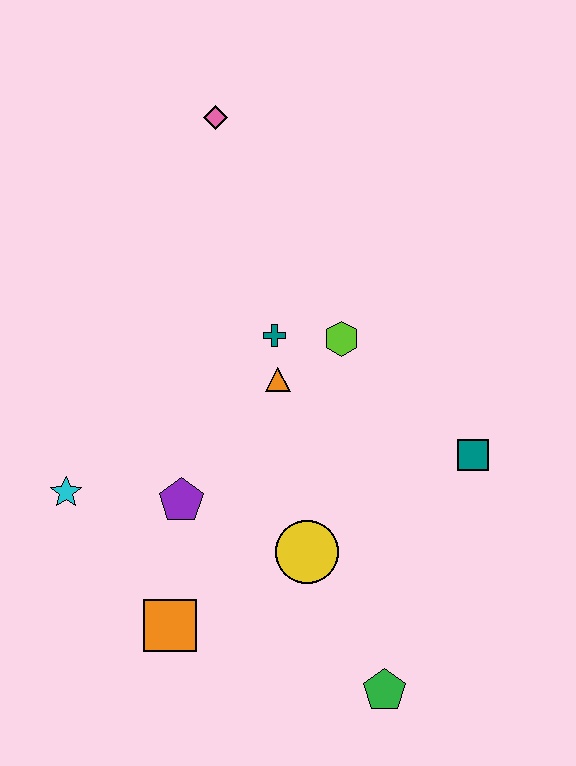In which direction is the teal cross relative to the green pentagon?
The teal cross is above the green pentagon.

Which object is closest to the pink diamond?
The teal cross is closest to the pink diamond.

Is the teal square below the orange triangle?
Yes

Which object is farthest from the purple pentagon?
The pink diamond is farthest from the purple pentagon.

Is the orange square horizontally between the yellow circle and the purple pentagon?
No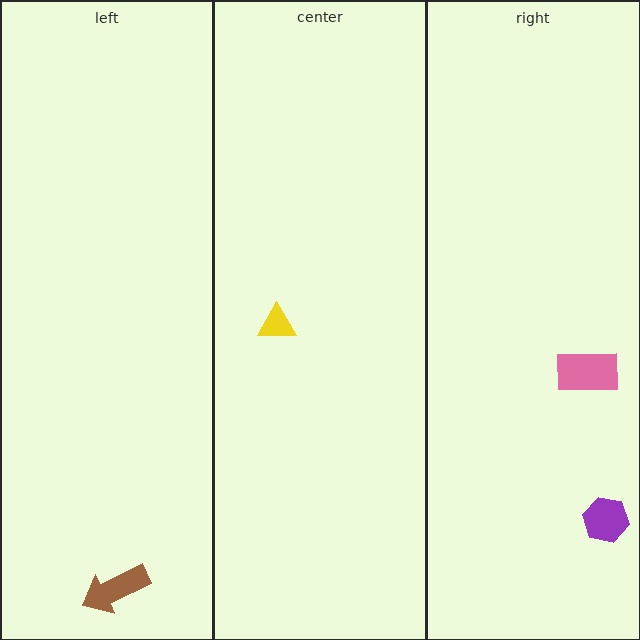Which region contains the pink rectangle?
The right region.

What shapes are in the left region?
The brown arrow.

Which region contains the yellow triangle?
The center region.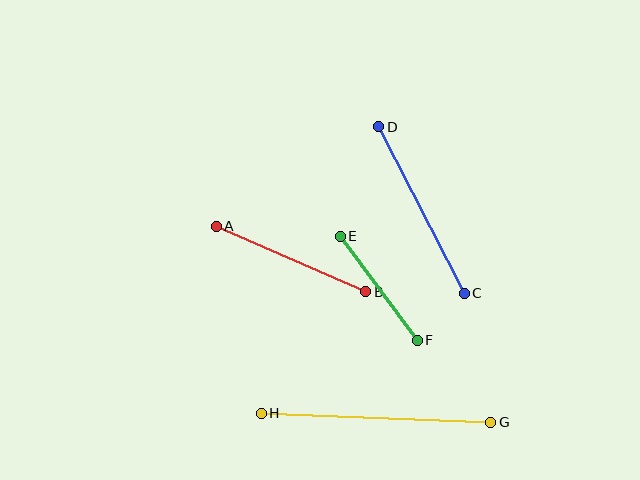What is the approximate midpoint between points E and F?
The midpoint is at approximately (379, 288) pixels.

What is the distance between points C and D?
The distance is approximately 187 pixels.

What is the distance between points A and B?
The distance is approximately 164 pixels.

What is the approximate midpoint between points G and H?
The midpoint is at approximately (376, 418) pixels.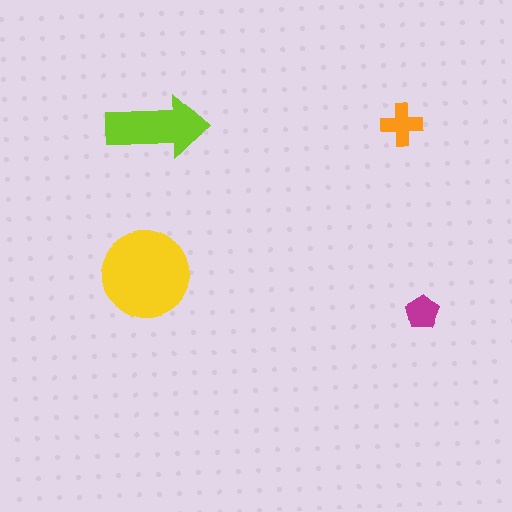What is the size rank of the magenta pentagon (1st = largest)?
4th.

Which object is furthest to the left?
The yellow circle is leftmost.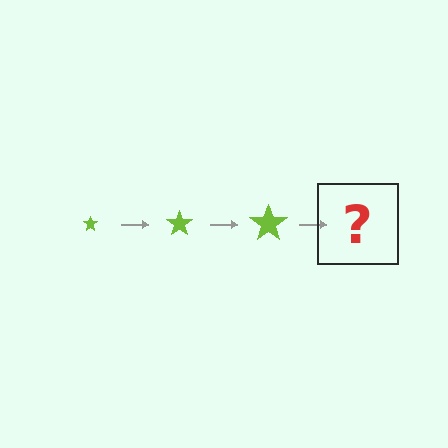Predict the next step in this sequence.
The next step is a lime star, larger than the previous one.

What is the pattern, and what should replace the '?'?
The pattern is that the star gets progressively larger each step. The '?' should be a lime star, larger than the previous one.